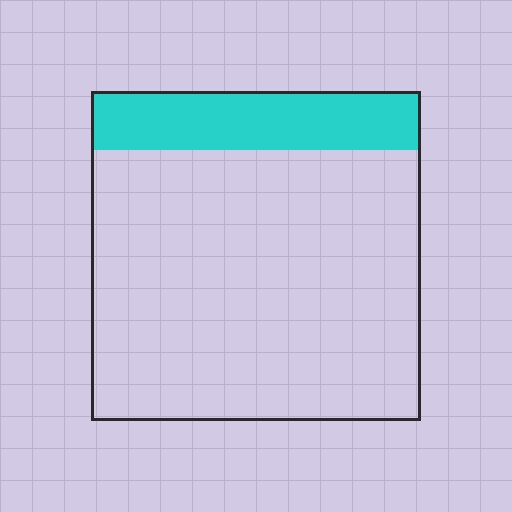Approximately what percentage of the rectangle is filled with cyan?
Approximately 20%.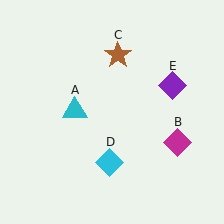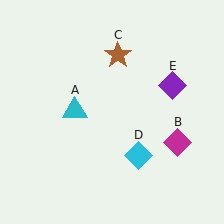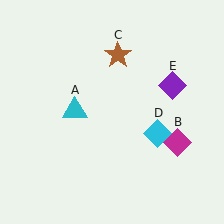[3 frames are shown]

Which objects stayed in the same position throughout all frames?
Cyan triangle (object A) and magenta diamond (object B) and brown star (object C) and purple diamond (object E) remained stationary.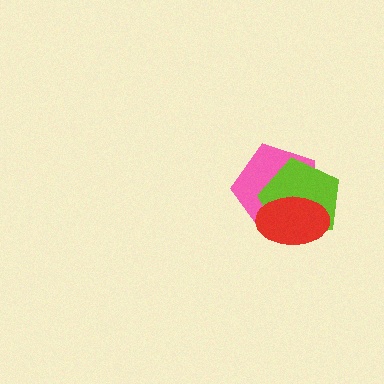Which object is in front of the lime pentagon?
The red ellipse is in front of the lime pentagon.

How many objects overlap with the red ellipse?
2 objects overlap with the red ellipse.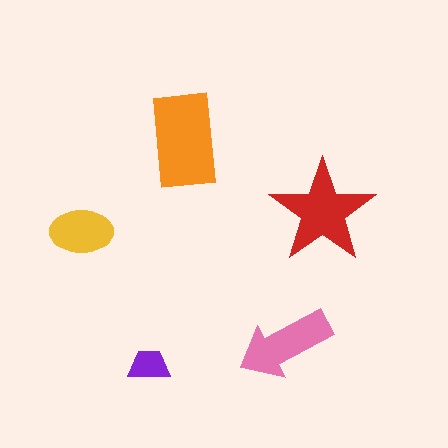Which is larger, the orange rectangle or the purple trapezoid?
The orange rectangle.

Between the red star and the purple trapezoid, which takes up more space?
The red star.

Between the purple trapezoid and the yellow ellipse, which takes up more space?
The yellow ellipse.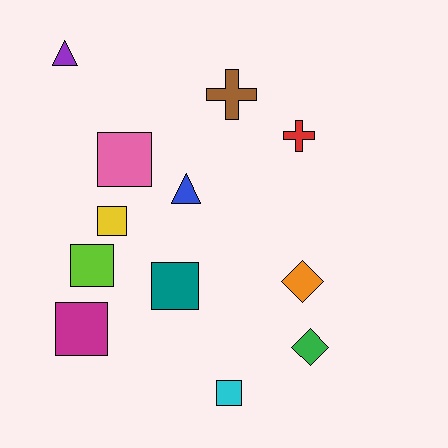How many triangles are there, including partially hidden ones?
There are 2 triangles.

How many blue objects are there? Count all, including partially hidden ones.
There is 1 blue object.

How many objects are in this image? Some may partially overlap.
There are 12 objects.